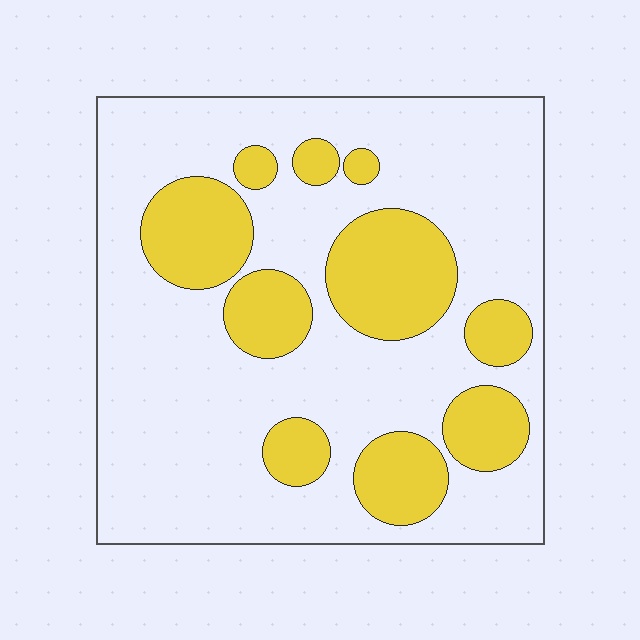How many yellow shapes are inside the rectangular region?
10.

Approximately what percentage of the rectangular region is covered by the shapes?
Approximately 30%.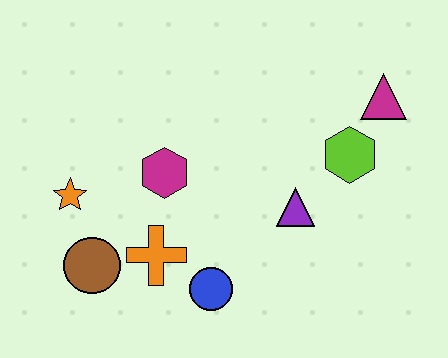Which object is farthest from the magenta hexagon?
The magenta triangle is farthest from the magenta hexagon.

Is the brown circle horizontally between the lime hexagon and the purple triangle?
No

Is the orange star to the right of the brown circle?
No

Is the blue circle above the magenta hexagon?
No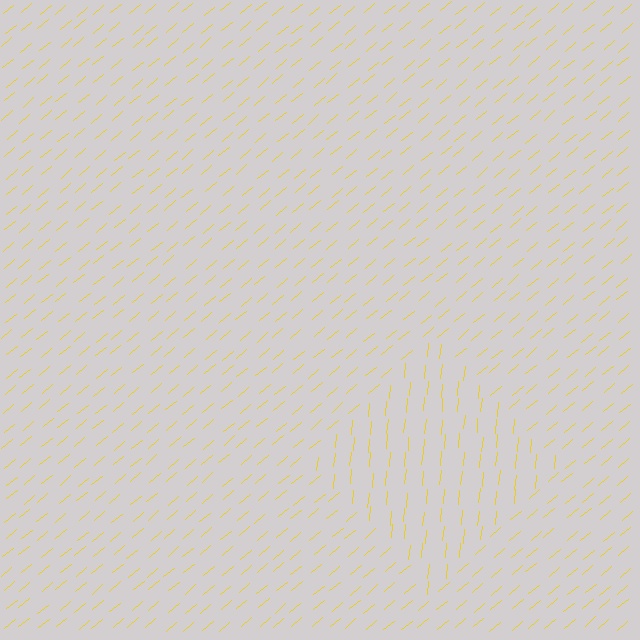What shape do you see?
I see a diamond.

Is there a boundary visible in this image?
Yes, there is a texture boundary formed by a change in line orientation.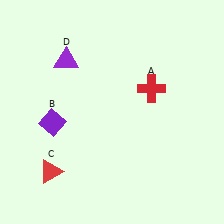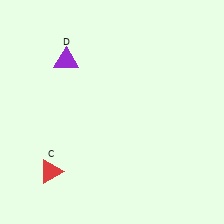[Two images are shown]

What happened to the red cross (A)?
The red cross (A) was removed in Image 2. It was in the top-right area of Image 1.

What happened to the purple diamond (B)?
The purple diamond (B) was removed in Image 2. It was in the bottom-left area of Image 1.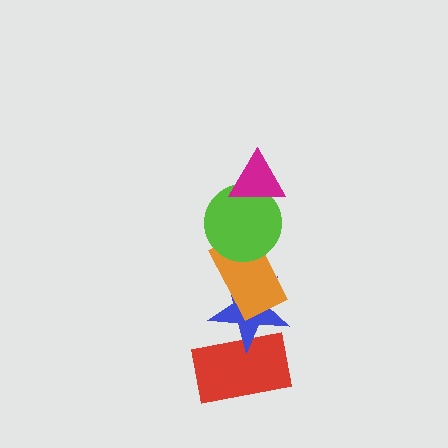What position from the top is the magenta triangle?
The magenta triangle is 1st from the top.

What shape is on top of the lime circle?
The magenta triangle is on top of the lime circle.